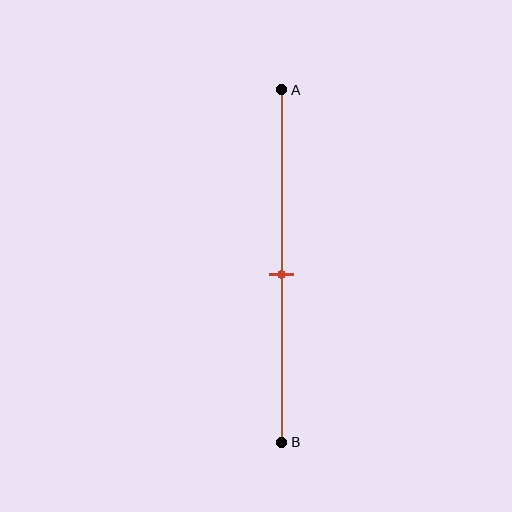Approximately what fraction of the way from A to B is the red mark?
The red mark is approximately 50% of the way from A to B.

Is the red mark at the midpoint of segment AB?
Yes, the mark is approximately at the midpoint.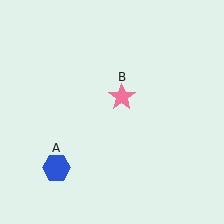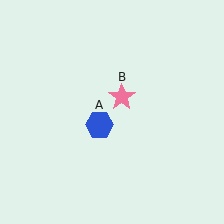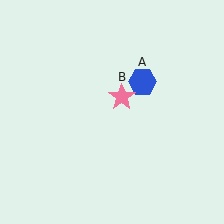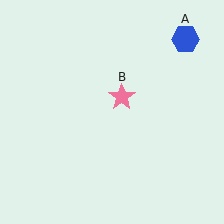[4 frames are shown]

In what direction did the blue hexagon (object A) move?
The blue hexagon (object A) moved up and to the right.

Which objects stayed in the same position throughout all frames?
Pink star (object B) remained stationary.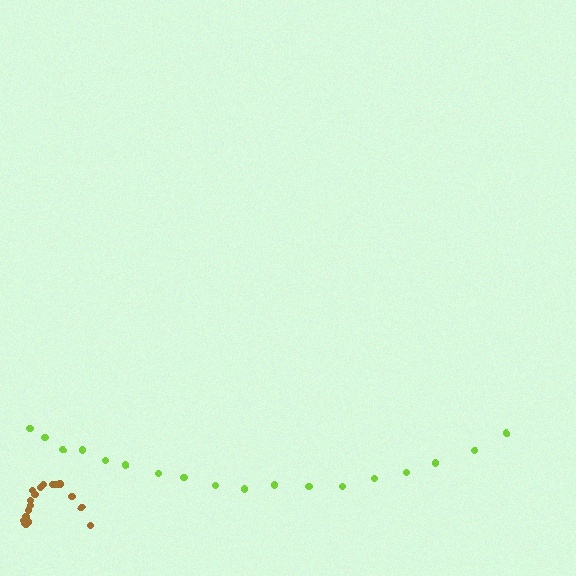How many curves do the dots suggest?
There are 2 distinct paths.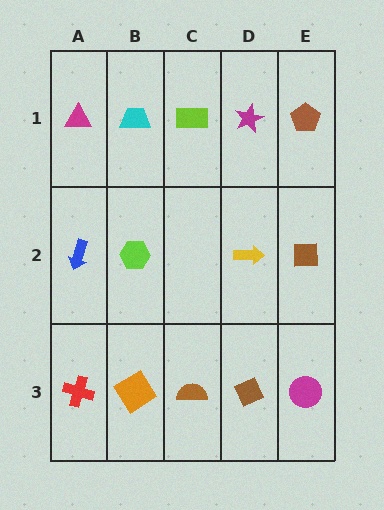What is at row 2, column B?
A lime hexagon.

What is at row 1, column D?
A magenta star.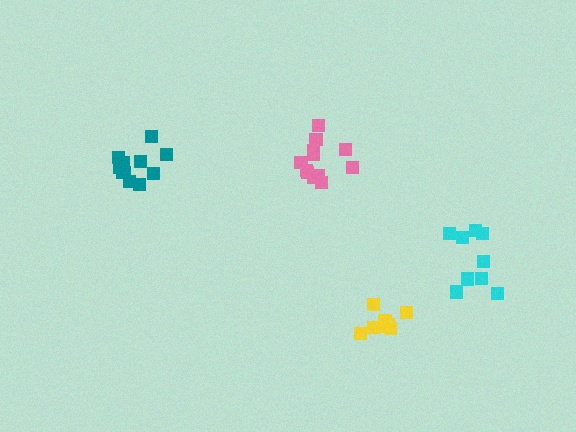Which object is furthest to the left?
The teal cluster is leftmost.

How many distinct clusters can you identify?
There are 4 distinct clusters.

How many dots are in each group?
Group 1: 11 dots, Group 2: 8 dots, Group 3: 9 dots, Group 4: 12 dots (40 total).